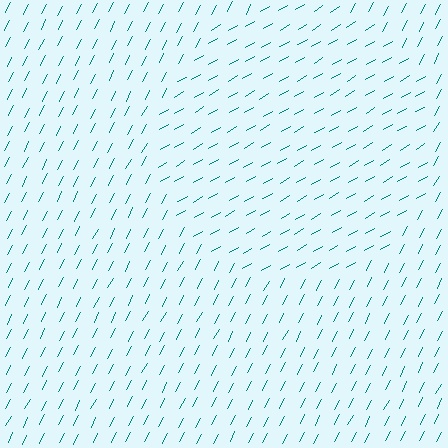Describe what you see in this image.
The image is filled with small teal line segments. A circle region in the image has lines oriented differently from the surrounding lines, creating a visible texture boundary.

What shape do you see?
I see a circle.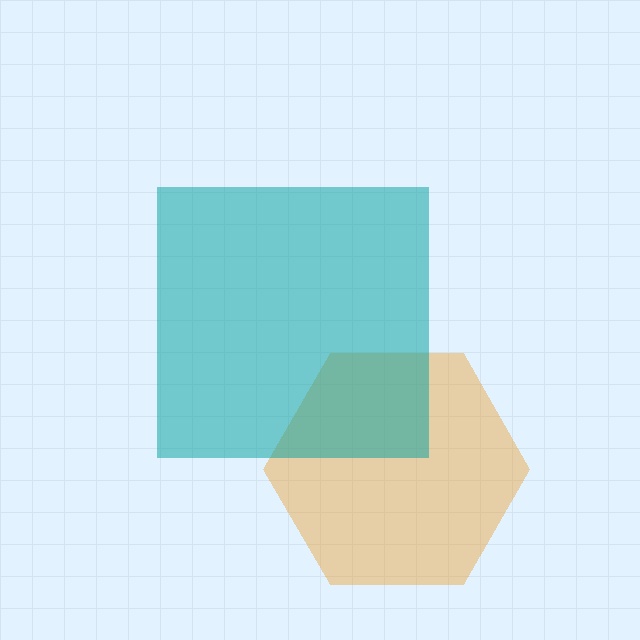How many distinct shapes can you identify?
There are 2 distinct shapes: an orange hexagon, a teal square.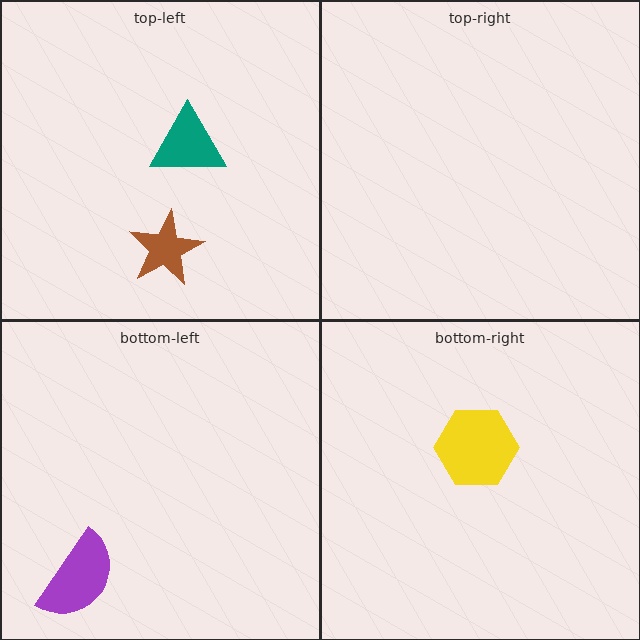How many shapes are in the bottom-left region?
1.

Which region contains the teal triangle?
The top-left region.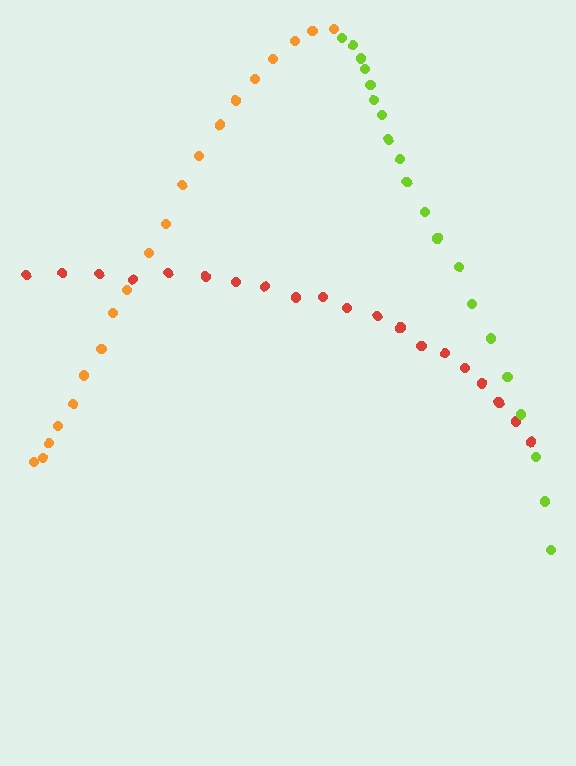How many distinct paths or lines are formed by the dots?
There are 3 distinct paths.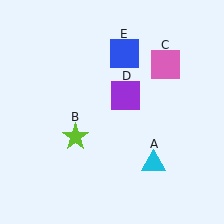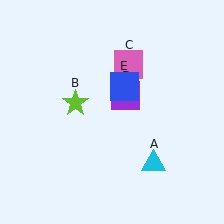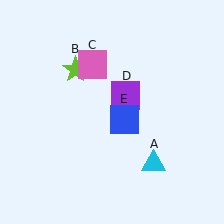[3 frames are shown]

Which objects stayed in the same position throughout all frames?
Cyan triangle (object A) and purple square (object D) remained stationary.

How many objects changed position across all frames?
3 objects changed position: lime star (object B), pink square (object C), blue square (object E).